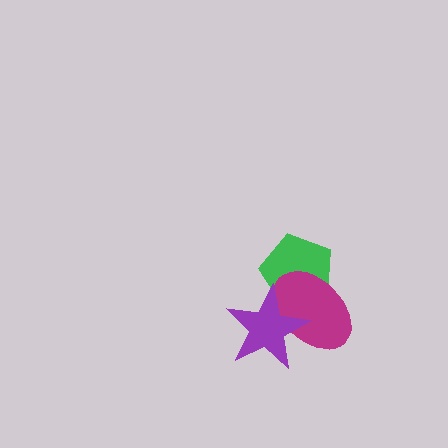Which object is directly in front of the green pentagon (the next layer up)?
The magenta ellipse is directly in front of the green pentagon.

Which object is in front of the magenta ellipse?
The purple star is in front of the magenta ellipse.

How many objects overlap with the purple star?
2 objects overlap with the purple star.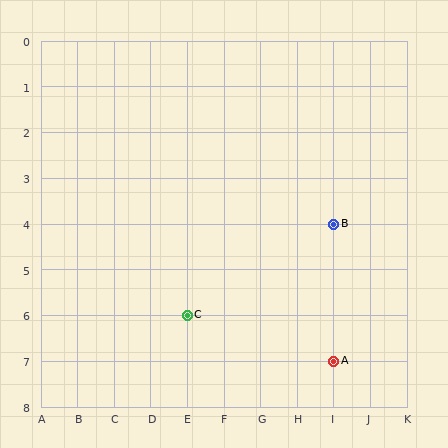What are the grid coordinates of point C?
Point C is at grid coordinates (E, 6).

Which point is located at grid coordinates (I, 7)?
Point A is at (I, 7).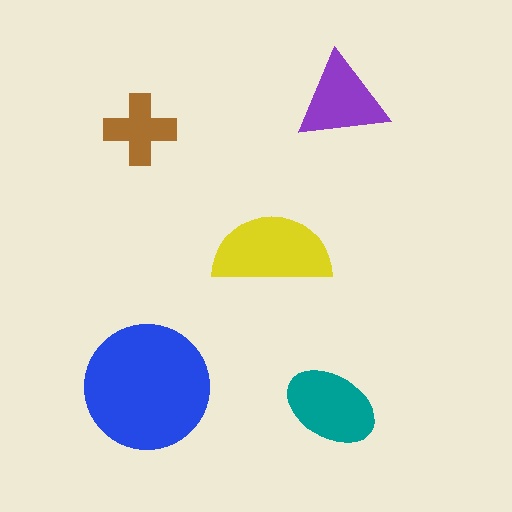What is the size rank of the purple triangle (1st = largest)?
4th.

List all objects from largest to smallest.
The blue circle, the yellow semicircle, the teal ellipse, the purple triangle, the brown cross.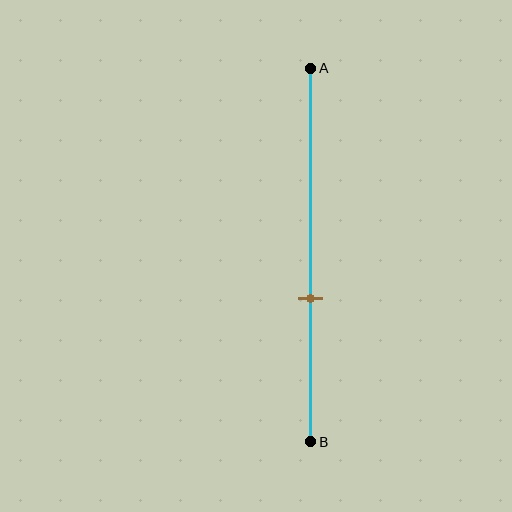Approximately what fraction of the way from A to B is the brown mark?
The brown mark is approximately 60% of the way from A to B.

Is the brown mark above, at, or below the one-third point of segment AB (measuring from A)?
The brown mark is below the one-third point of segment AB.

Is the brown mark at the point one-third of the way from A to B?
No, the mark is at about 60% from A, not at the 33% one-third point.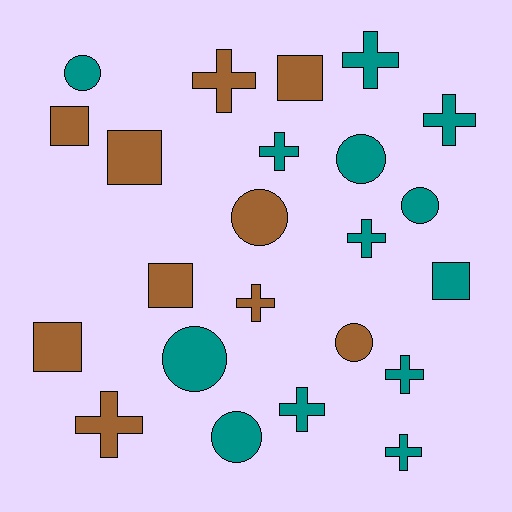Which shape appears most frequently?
Cross, with 10 objects.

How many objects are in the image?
There are 23 objects.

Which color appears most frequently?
Teal, with 13 objects.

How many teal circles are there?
There are 5 teal circles.